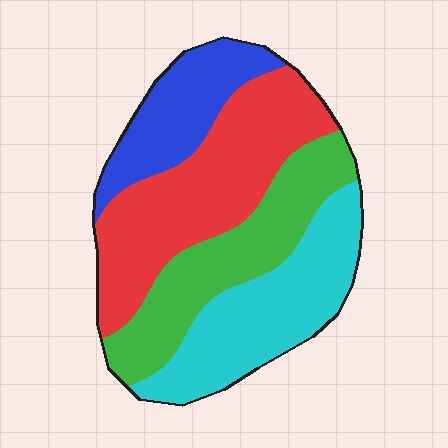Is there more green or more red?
Red.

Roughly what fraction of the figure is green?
Green takes up about one quarter (1/4) of the figure.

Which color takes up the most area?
Red, at roughly 35%.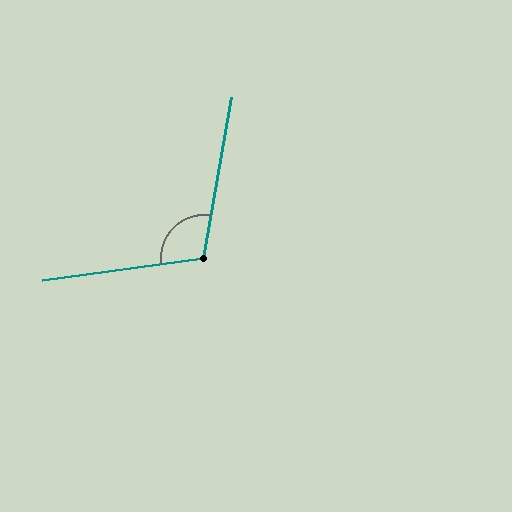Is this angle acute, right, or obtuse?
It is obtuse.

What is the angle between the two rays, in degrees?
Approximately 108 degrees.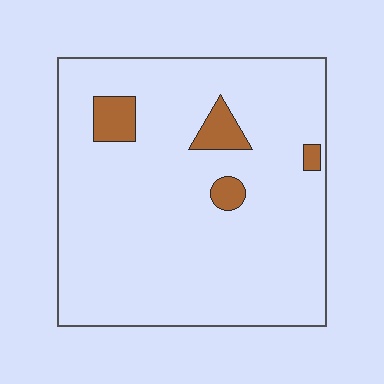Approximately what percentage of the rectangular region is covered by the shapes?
Approximately 5%.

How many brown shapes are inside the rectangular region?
4.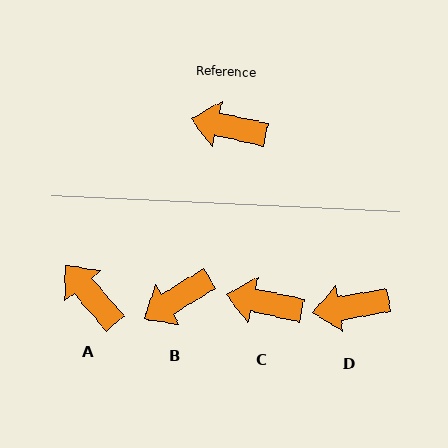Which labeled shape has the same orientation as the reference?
C.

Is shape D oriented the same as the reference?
No, it is off by about 22 degrees.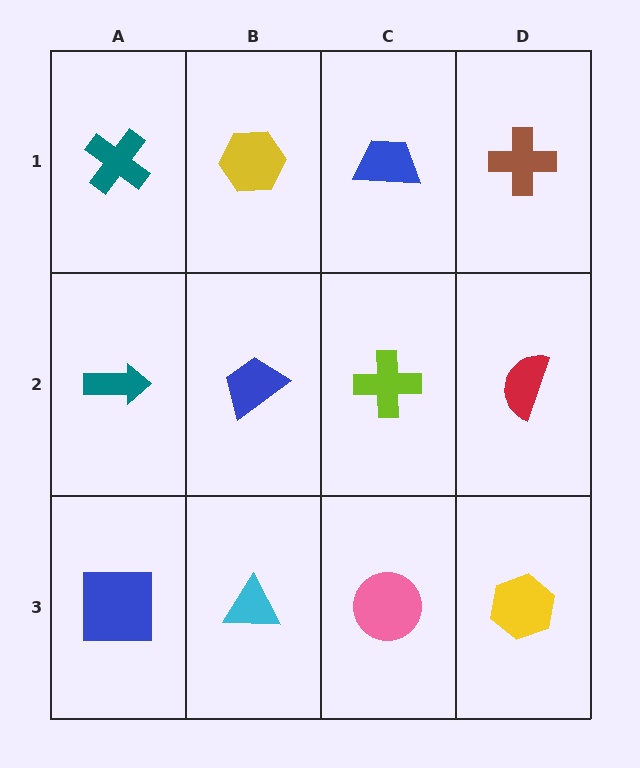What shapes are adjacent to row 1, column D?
A red semicircle (row 2, column D), a blue trapezoid (row 1, column C).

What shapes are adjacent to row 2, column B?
A yellow hexagon (row 1, column B), a cyan triangle (row 3, column B), a teal arrow (row 2, column A), a lime cross (row 2, column C).